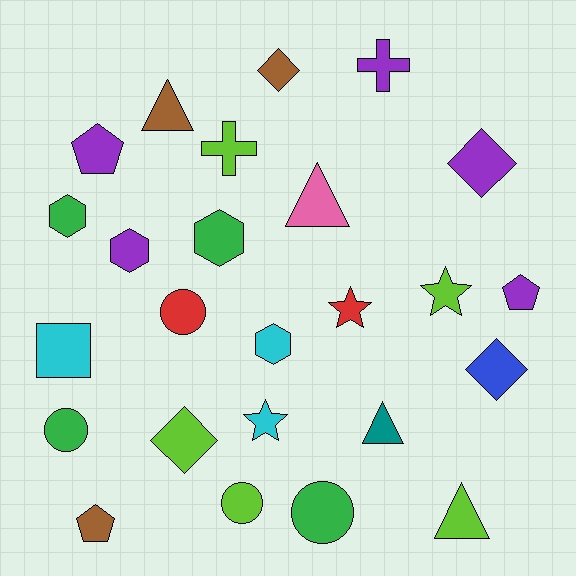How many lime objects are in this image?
There are 5 lime objects.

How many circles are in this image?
There are 4 circles.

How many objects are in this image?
There are 25 objects.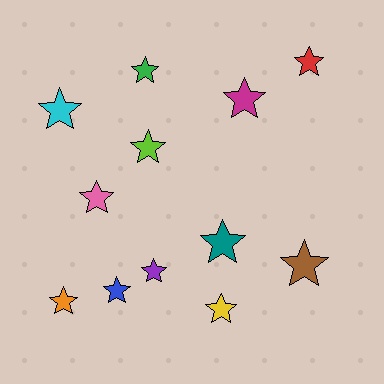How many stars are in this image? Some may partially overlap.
There are 12 stars.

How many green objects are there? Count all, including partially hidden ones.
There is 1 green object.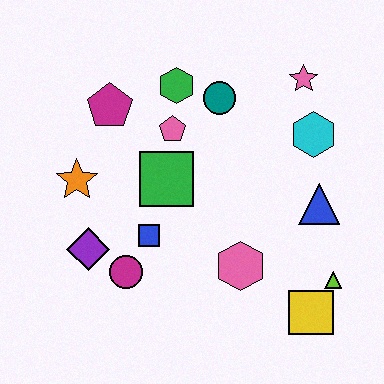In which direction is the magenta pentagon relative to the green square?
The magenta pentagon is above the green square.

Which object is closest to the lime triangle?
The yellow square is closest to the lime triangle.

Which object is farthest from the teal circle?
The yellow square is farthest from the teal circle.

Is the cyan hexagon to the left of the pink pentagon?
No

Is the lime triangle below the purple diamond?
Yes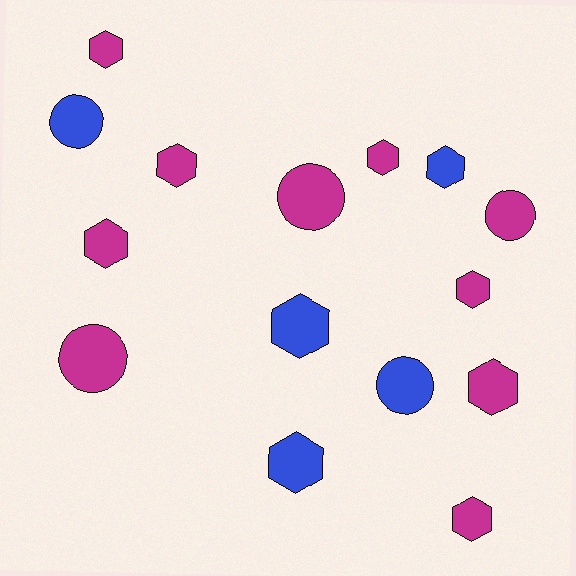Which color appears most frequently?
Magenta, with 10 objects.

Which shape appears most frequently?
Hexagon, with 10 objects.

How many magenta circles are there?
There are 3 magenta circles.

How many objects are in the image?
There are 15 objects.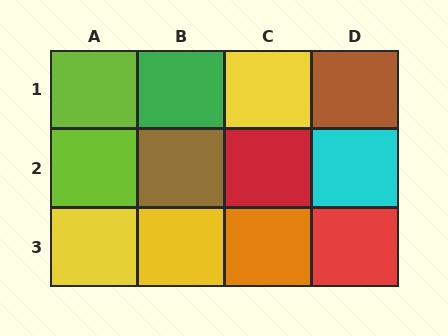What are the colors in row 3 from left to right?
Yellow, yellow, orange, red.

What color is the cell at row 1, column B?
Green.